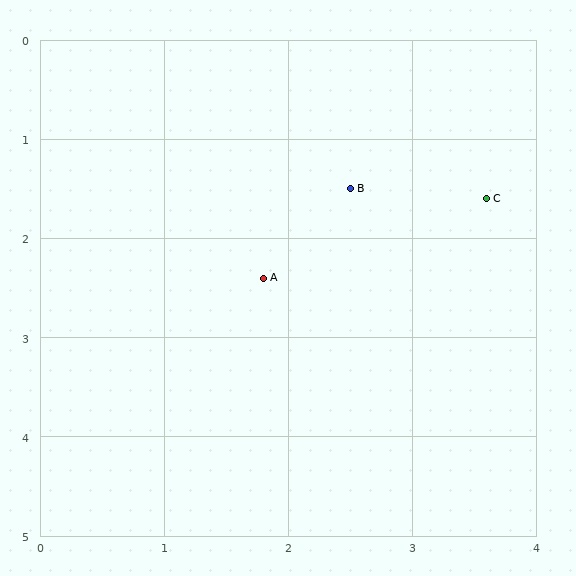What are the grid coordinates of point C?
Point C is at approximately (3.6, 1.6).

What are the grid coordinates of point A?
Point A is at approximately (1.8, 2.4).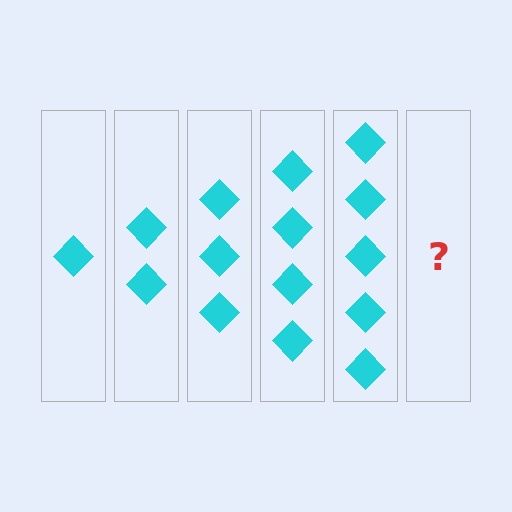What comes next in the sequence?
The next element should be 6 diamonds.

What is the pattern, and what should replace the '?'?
The pattern is that each step adds one more diamond. The '?' should be 6 diamonds.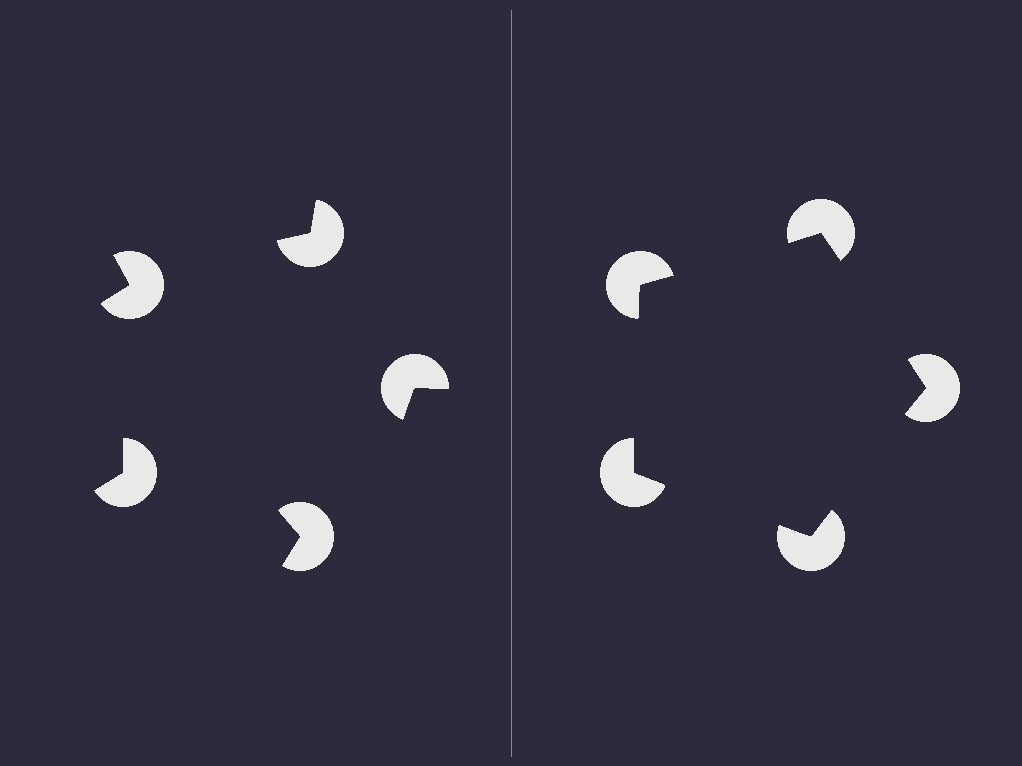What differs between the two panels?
The pac-man discs are positioned identically on both sides; only the wedge orientations differ. On the right they align to a pentagon; on the left they are misaligned.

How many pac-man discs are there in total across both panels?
10 — 5 on each side.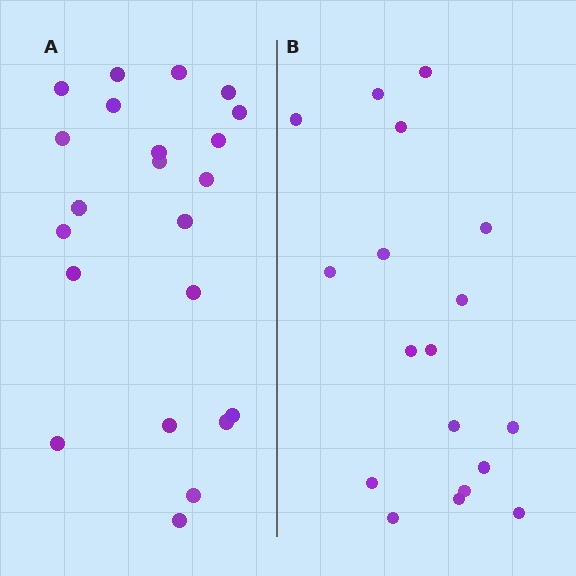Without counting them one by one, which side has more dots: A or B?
Region A (the left region) has more dots.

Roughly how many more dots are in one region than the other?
Region A has about 4 more dots than region B.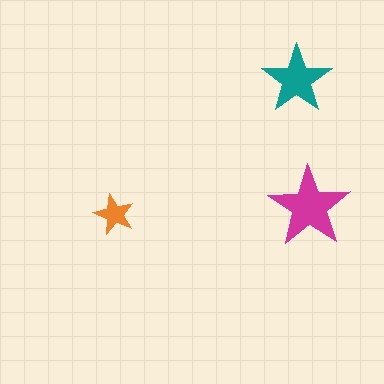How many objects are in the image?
There are 3 objects in the image.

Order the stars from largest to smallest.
the magenta one, the teal one, the orange one.